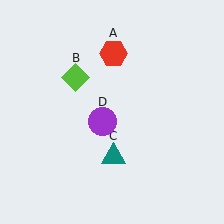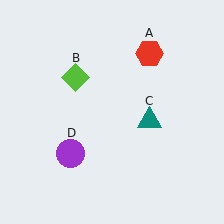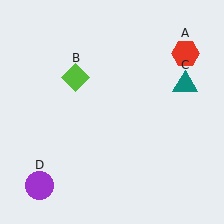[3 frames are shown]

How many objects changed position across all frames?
3 objects changed position: red hexagon (object A), teal triangle (object C), purple circle (object D).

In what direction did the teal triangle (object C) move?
The teal triangle (object C) moved up and to the right.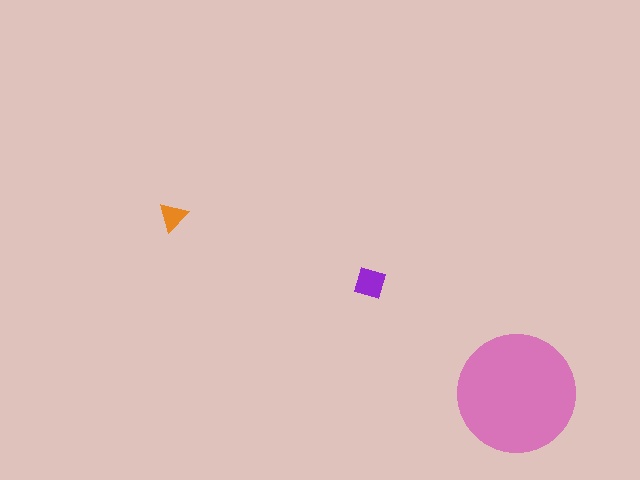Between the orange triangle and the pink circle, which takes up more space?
The pink circle.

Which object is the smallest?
The orange triangle.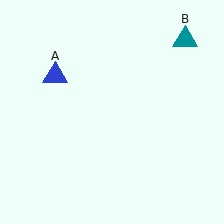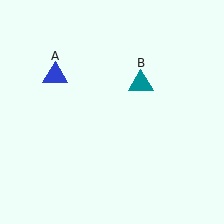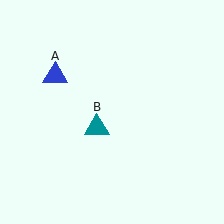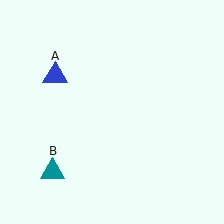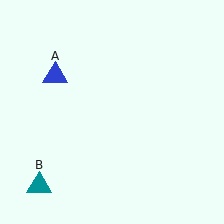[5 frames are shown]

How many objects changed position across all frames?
1 object changed position: teal triangle (object B).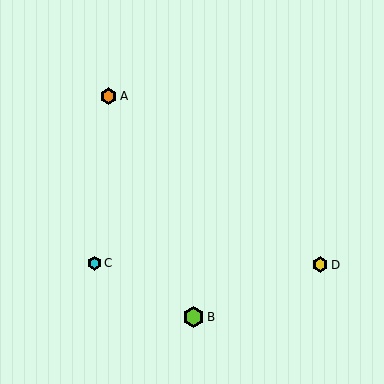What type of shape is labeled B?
Shape B is a lime hexagon.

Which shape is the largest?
The lime hexagon (labeled B) is the largest.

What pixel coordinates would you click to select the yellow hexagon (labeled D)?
Click at (320, 265) to select the yellow hexagon D.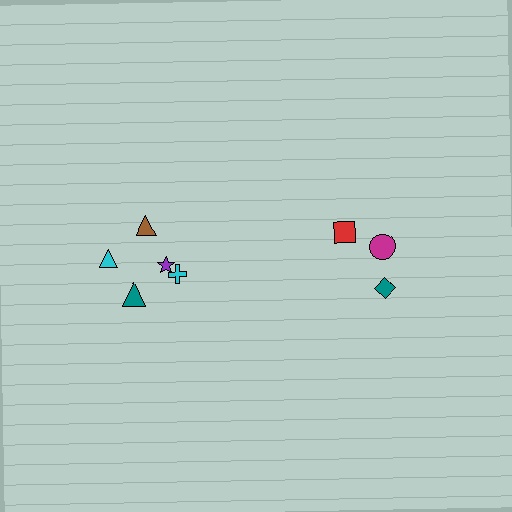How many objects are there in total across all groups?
There are 8 objects.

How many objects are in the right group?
There are 3 objects.